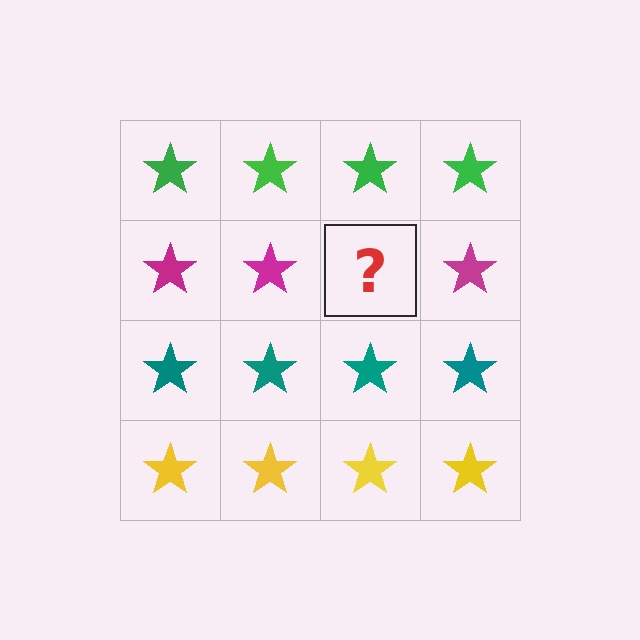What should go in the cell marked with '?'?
The missing cell should contain a magenta star.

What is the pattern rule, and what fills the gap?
The rule is that each row has a consistent color. The gap should be filled with a magenta star.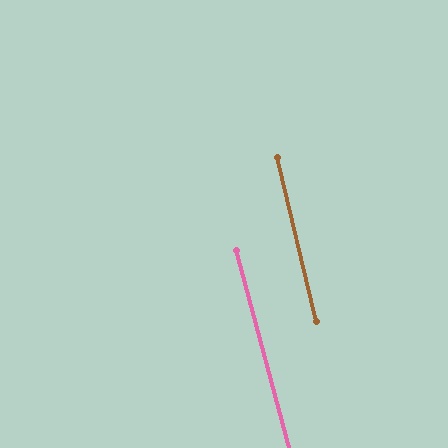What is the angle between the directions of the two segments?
Approximately 1 degree.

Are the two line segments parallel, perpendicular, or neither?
Parallel — their directions differ by only 1.5°.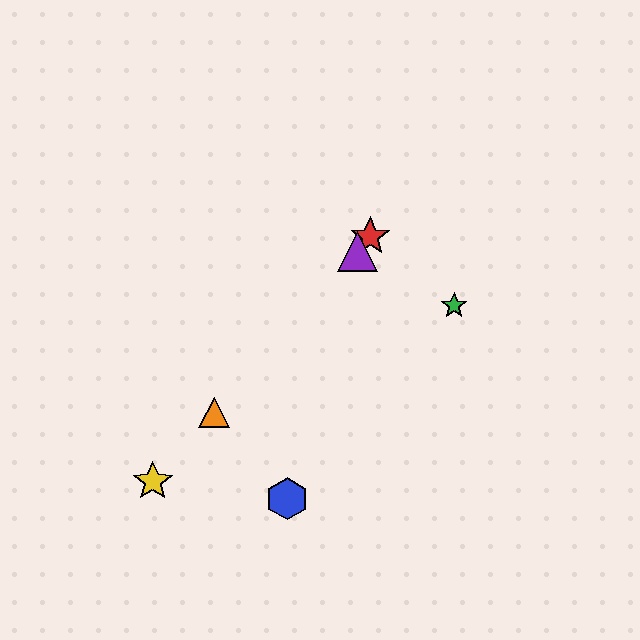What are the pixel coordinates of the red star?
The red star is at (370, 237).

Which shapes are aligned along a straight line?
The red star, the yellow star, the purple triangle, the orange triangle are aligned along a straight line.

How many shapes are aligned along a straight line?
4 shapes (the red star, the yellow star, the purple triangle, the orange triangle) are aligned along a straight line.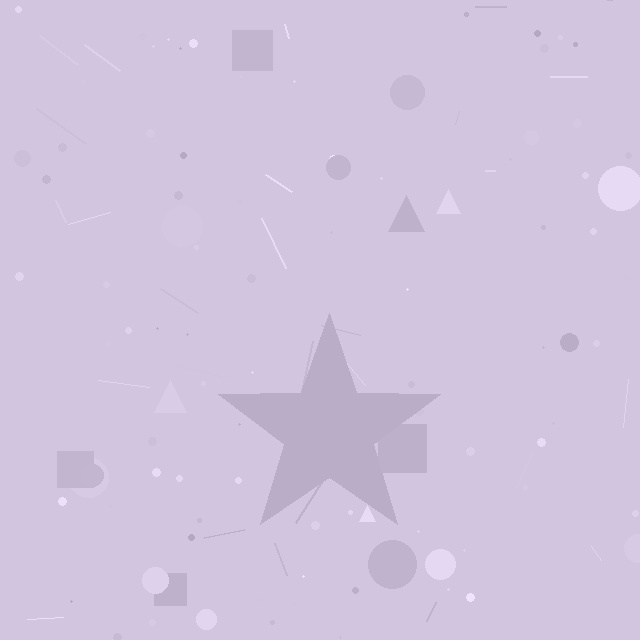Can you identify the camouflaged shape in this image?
The camouflaged shape is a star.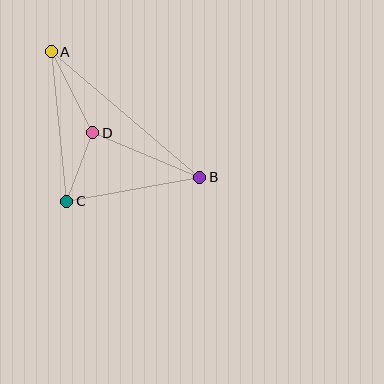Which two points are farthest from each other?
Points A and B are farthest from each other.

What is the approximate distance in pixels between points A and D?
The distance between A and D is approximately 91 pixels.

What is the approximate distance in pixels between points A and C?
The distance between A and C is approximately 150 pixels.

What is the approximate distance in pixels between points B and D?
The distance between B and D is approximately 116 pixels.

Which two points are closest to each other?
Points C and D are closest to each other.